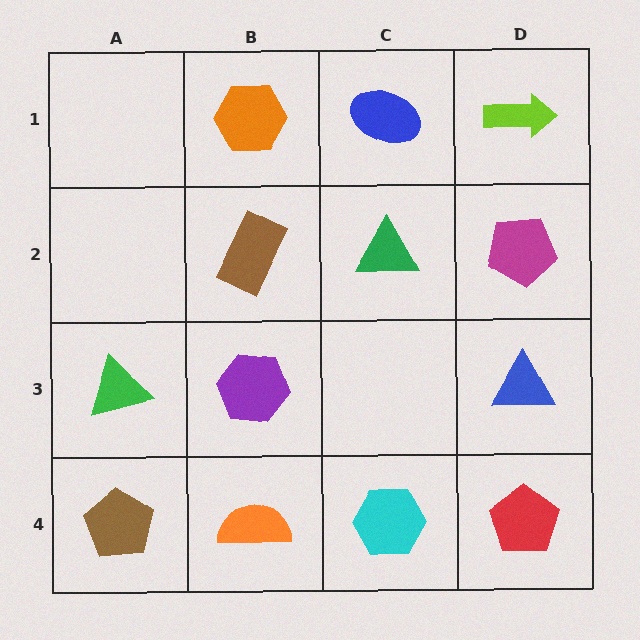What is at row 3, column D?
A blue triangle.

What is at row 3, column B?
A purple hexagon.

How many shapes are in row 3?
3 shapes.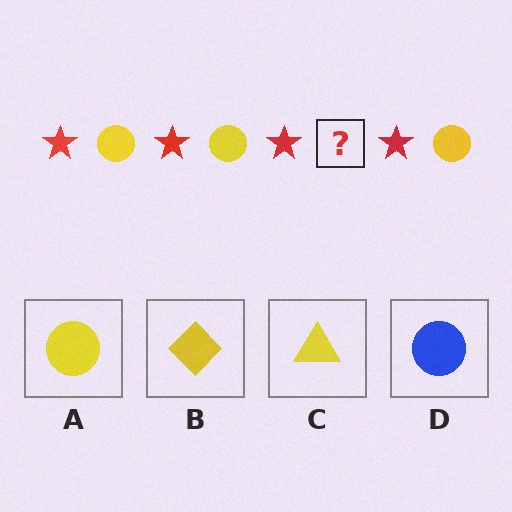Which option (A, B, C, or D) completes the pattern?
A.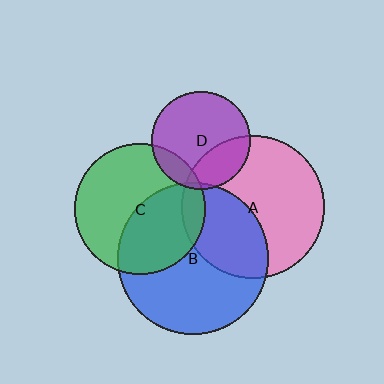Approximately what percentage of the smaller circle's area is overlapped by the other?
Approximately 10%.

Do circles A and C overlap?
Yes.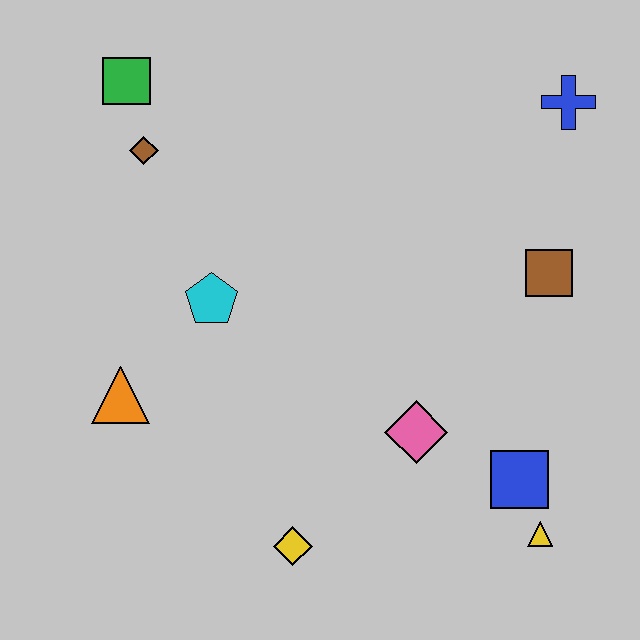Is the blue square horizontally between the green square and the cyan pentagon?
No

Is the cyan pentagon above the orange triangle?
Yes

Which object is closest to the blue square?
The yellow triangle is closest to the blue square.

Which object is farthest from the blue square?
The green square is farthest from the blue square.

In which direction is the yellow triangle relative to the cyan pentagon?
The yellow triangle is to the right of the cyan pentagon.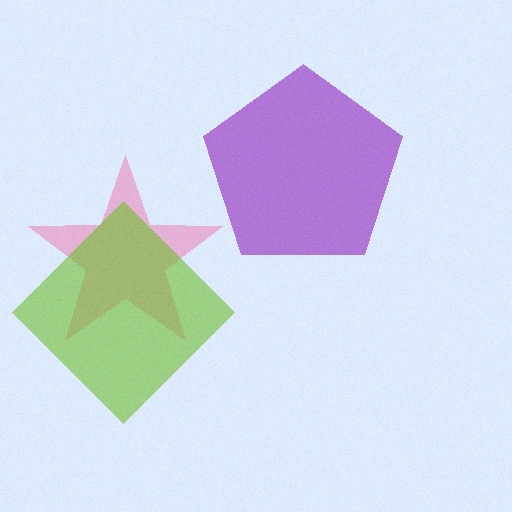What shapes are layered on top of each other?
The layered shapes are: a purple pentagon, a pink star, a lime diamond.